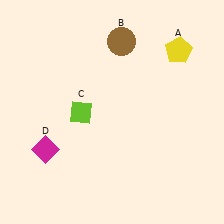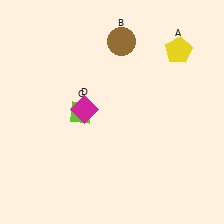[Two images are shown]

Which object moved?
The magenta diamond (D) moved up.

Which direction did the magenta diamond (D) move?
The magenta diamond (D) moved up.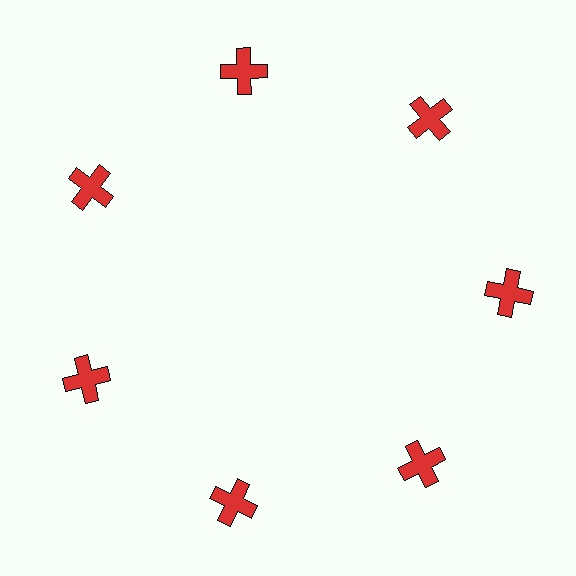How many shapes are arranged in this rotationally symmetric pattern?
There are 7 shapes, arranged in 7 groups of 1.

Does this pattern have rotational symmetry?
Yes, this pattern has 7-fold rotational symmetry. It looks the same after rotating 51 degrees around the center.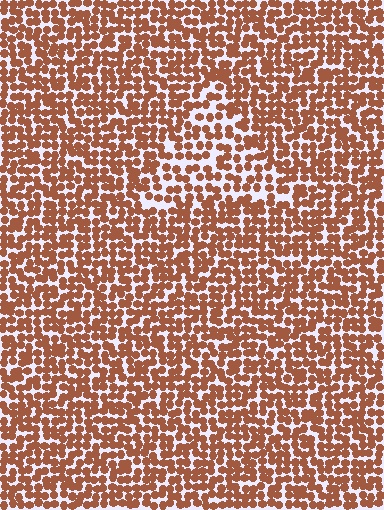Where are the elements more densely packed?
The elements are more densely packed outside the triangle boundary.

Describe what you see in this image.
The image contains small brown elements arranged at two different densities. A triangle-shaped region is visible where the elements are less densely packed than the surrounding area.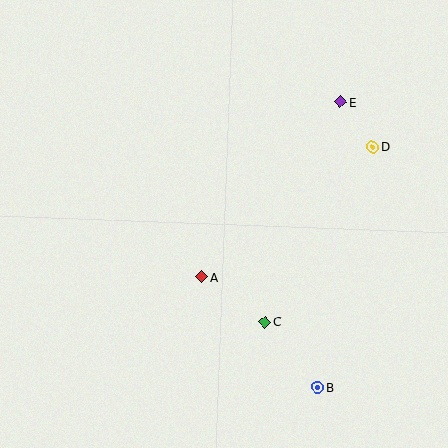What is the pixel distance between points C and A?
The distance between C and A is 78 pixels.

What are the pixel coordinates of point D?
Point D is at (373, 147).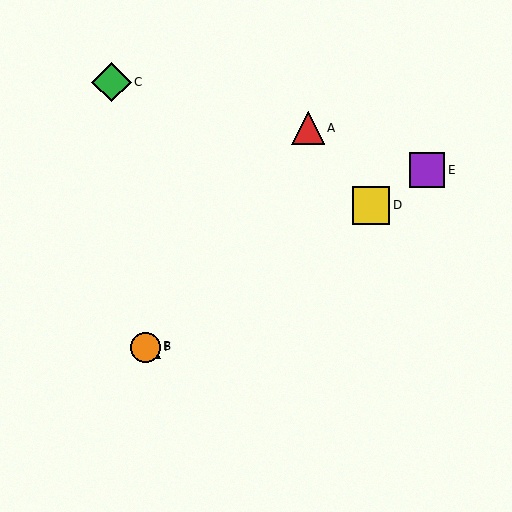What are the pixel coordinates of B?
Object B is at (148, 346).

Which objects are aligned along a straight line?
Objects B, D, E, F are aligned along a straight line.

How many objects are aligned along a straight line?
4 objects (B, D, E, F) are aligned along a straight line.